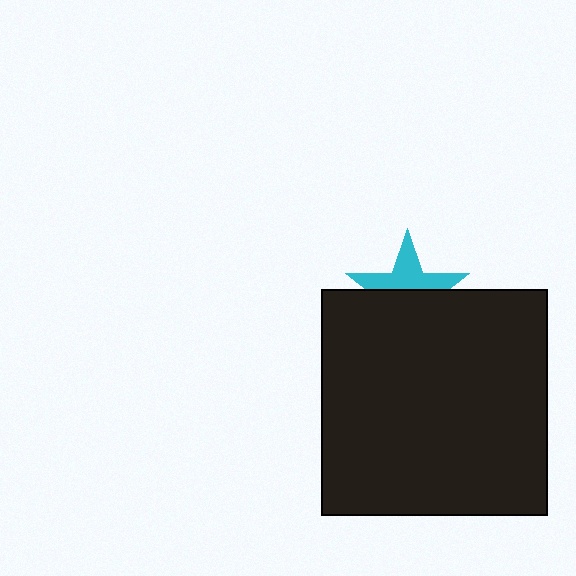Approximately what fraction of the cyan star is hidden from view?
Roughly 53% of the cyan star is hidden behind the black rectangle.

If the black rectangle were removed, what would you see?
You would see the complete cyan star.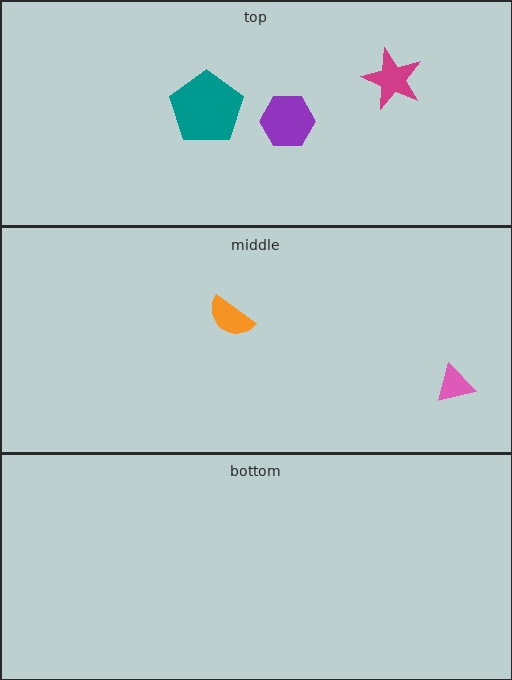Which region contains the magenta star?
The top region.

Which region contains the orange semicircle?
The middle region.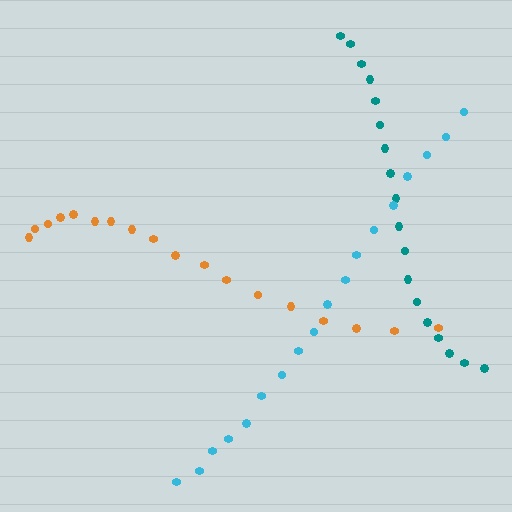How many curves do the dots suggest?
There are 3 distinct paths.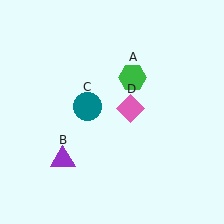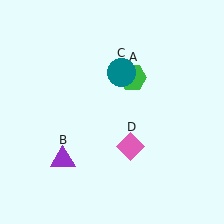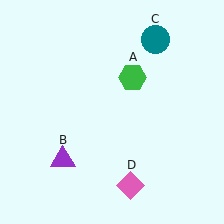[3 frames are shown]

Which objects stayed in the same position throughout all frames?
Green hexagon (object A) and purple triangle (object B) remained stationary.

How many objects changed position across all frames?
2 objects changed position: teal circle (object C), pink diamond (object D).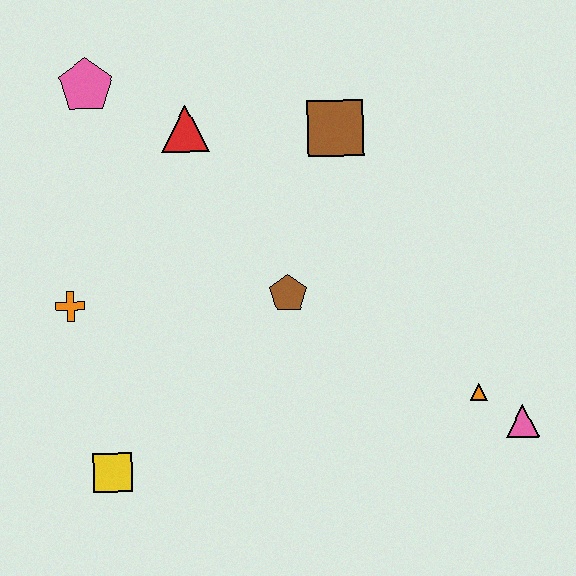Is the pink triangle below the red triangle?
Yes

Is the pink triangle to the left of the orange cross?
No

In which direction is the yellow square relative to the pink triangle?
The yellow square is to the left of the pink triangle.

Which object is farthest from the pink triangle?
The pink pentagon is farthest from the pink triangle.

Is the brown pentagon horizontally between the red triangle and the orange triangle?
Yes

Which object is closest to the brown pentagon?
The brown square is closest to the brown pentagon.